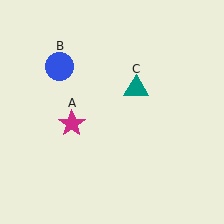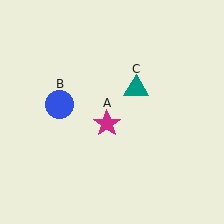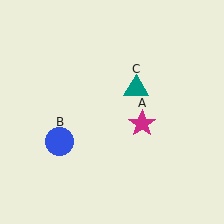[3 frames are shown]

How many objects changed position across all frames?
2 objects changed position: magenta star (object A), blue circle (object B).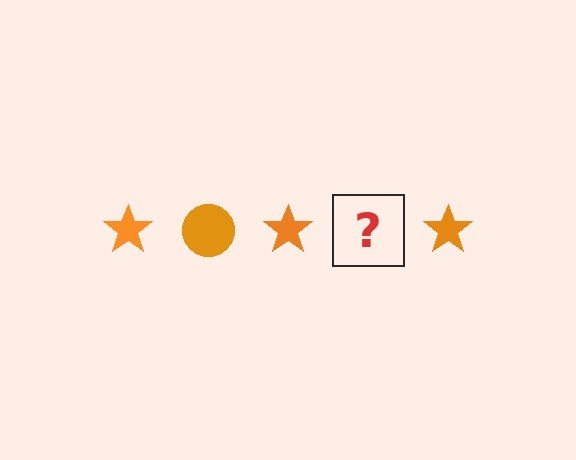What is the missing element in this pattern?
The missing element is an orange circle.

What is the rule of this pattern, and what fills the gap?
The rule is that the pattern cycles through star, circle shapes in orange. The gap should be filled with an orange circle.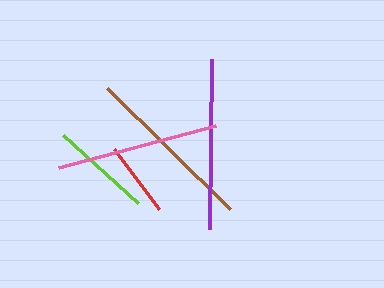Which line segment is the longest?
The brown line is the longest at approximately 173 pixels.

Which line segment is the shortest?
The red line is the shortest at approximately 75 pixels.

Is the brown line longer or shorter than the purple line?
The brown line is longer than the purple line.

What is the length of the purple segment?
The purple segment is approximately 170 pixels long.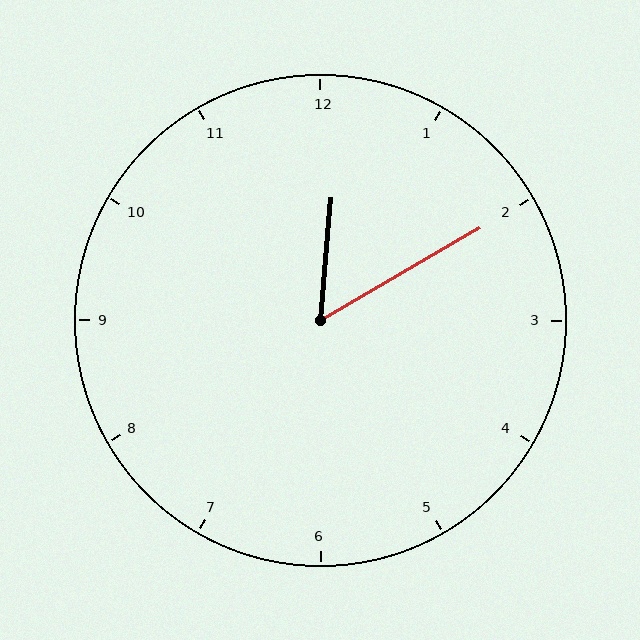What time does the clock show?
12:10.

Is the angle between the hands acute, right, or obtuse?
It is acute.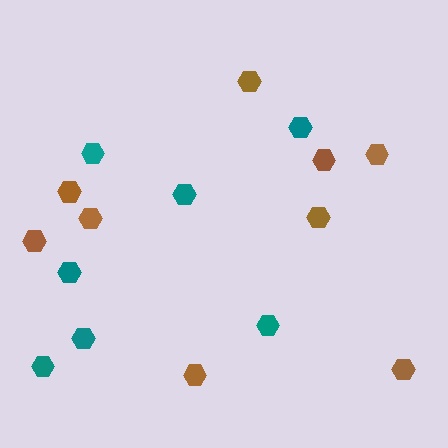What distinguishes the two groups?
There are 2 groups: one group of teal hexagons (7) and one group of brown hexagons (9).